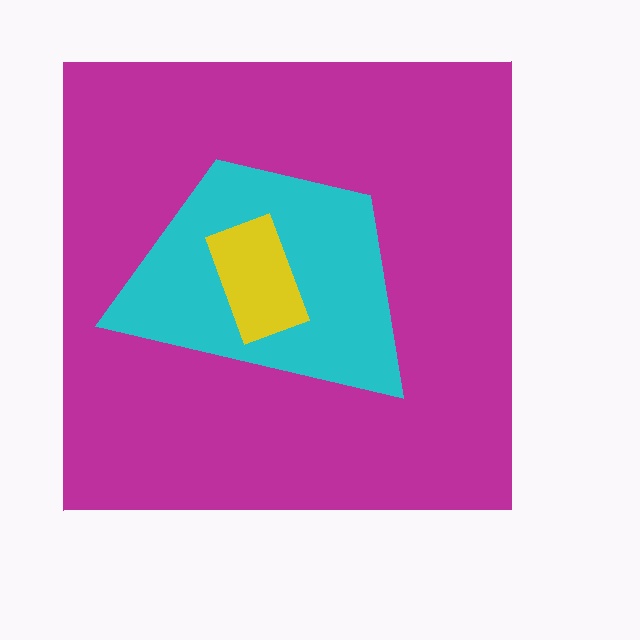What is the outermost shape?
The magenta square.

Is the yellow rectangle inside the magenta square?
Yes.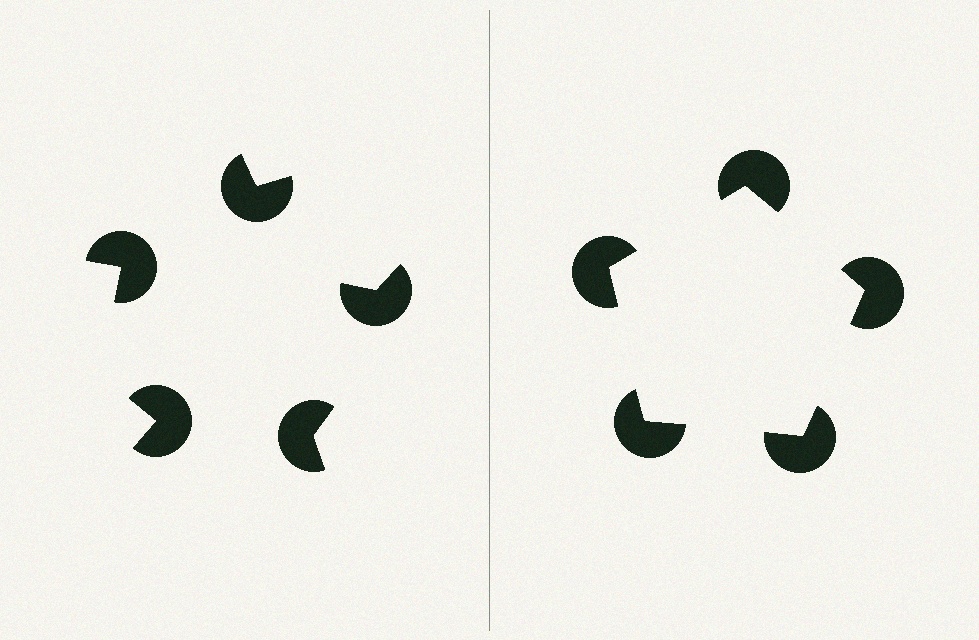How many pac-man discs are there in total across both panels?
10 — 5 on each side.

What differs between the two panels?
The pac-man discs are positioned identically on both sides; only the wedge orientations differ. On the right they align to a pentagon; on the left they are misaligned.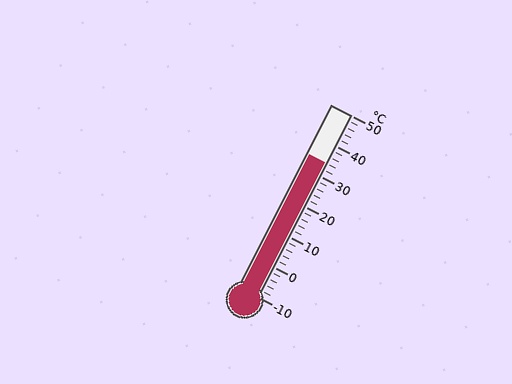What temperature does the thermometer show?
The thermometer shows approximately 34°C.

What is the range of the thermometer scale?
The thermometer scale ranges from -10°C to 50°C.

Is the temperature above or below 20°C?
The temperature is above 20°C.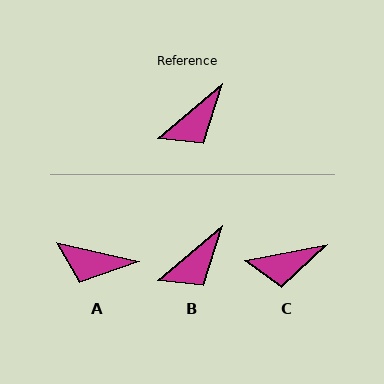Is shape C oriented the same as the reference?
No, it is off by about 29 degrees.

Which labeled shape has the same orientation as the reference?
B.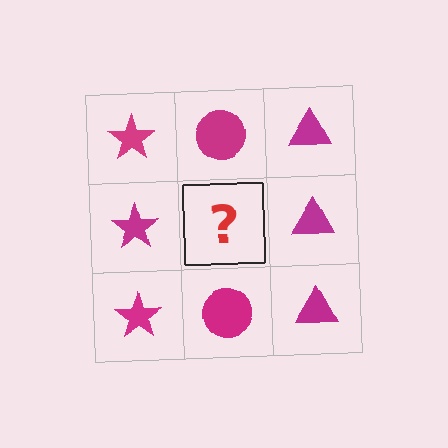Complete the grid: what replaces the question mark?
The question mark should be replaced with a magenta circle.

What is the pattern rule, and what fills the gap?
The rule is that each column has a consistent shape. The gap should be filled with a magenta circle.